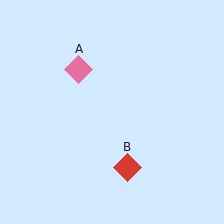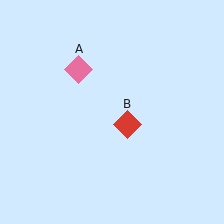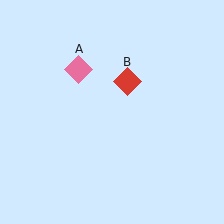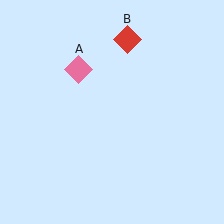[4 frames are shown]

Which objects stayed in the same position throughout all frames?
Pink diamond (object A) remained stationary.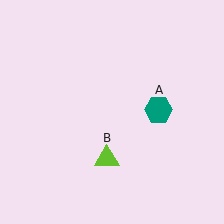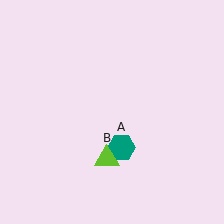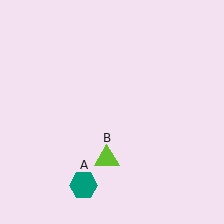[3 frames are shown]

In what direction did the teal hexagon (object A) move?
The teal hexagon (object A) moved down and to the left.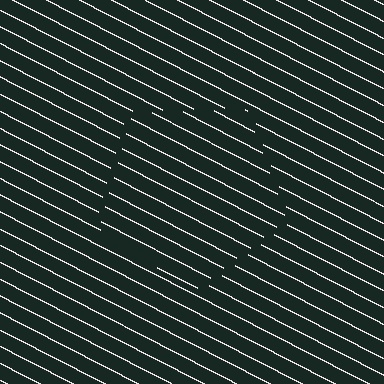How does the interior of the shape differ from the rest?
The interior of the shape contains the same grating, shifted by half a period — the contour is defined by the phase discontinuity where line-ends from the inner and outer gratings abut.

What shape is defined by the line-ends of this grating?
An illusory pentagon. The interior of the shape contains the same grating, shifted by half a period — the contour is defined by the phase discontinuity where line-ends from the inner and outer gratings abut.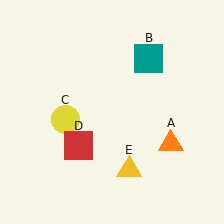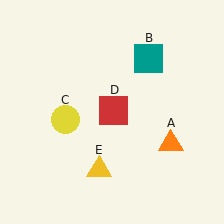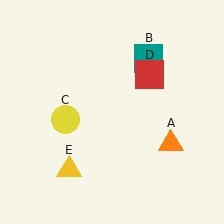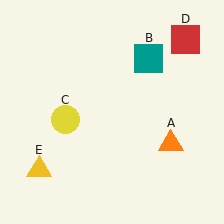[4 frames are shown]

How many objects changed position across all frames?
2 objects changed position: red square (object D), yellow triangle (object E).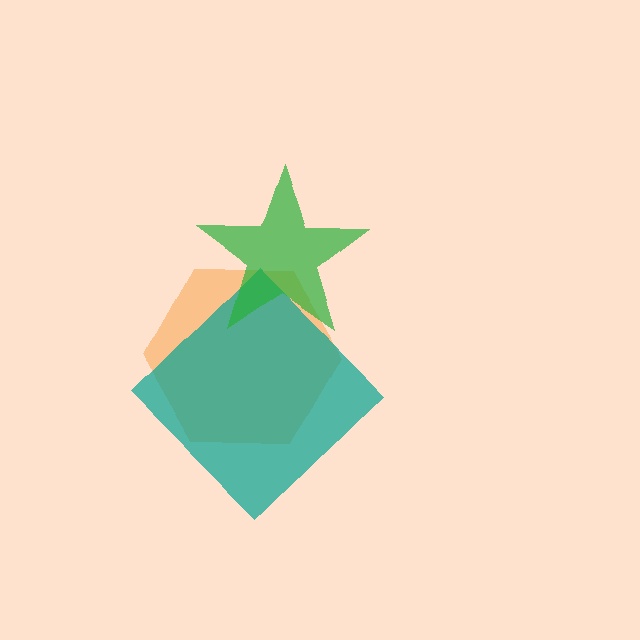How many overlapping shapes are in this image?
There are 3 overlapping shapes in the image.